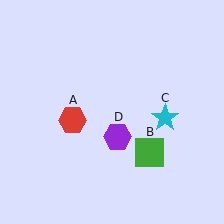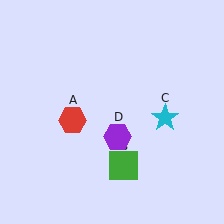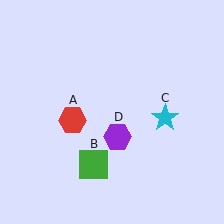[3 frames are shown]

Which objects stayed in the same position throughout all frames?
Red hexagon (object A) and cyan star (object C) and purple hexagon (object D) remained stationary.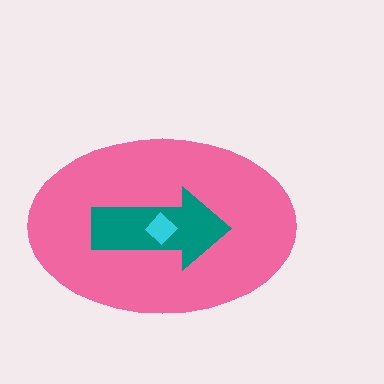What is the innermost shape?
The cyan diamond.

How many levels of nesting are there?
3.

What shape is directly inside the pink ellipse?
The teal arrow.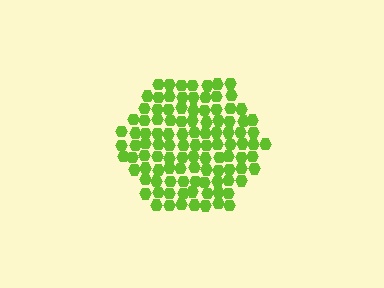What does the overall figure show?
The overall figure shows a hexagon.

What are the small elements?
The small elements are hexagons.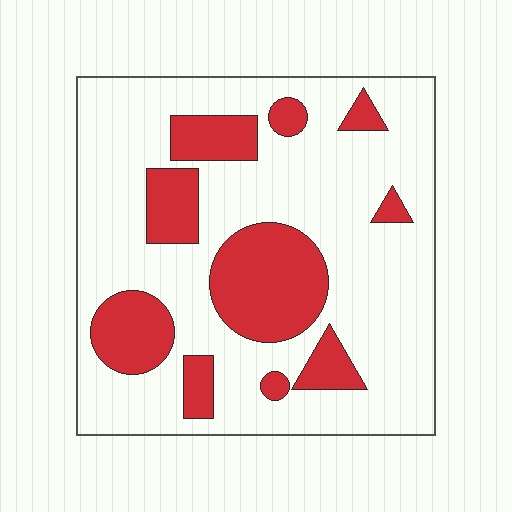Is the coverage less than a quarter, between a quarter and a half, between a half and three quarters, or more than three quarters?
Between a quarter and a half.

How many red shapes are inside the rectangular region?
10.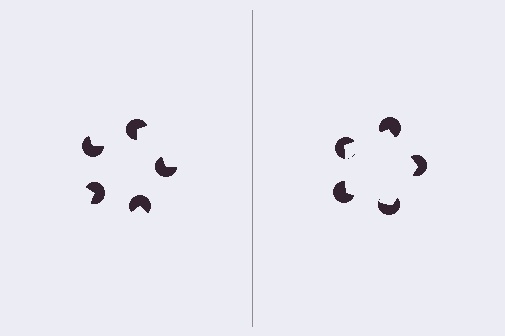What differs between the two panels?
The pac-man discs are positioned identically on both sides; only the wedge orientations differ. On the right they align to a pentagon; on the left they are misaligned.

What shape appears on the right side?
An illusory pentagon.